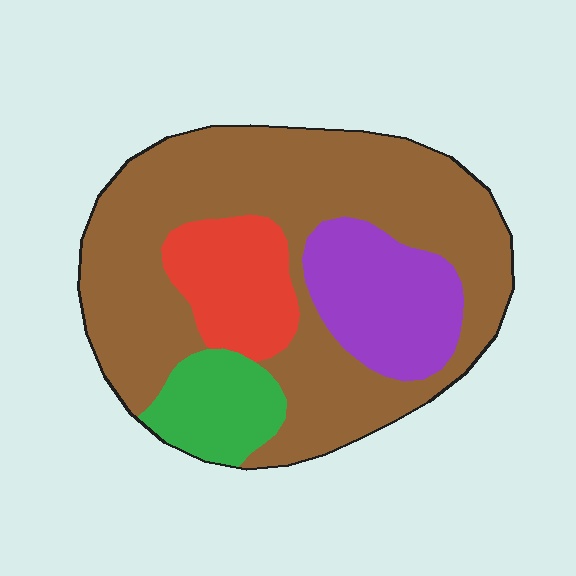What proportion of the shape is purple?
Purple covers roughly 15% of the shape.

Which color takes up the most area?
Brown, at roughly 60%.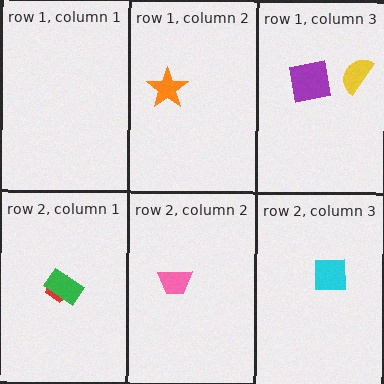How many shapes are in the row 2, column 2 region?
1.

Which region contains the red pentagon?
The row 2, column 1 region.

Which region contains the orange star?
The row 1, column 2 region.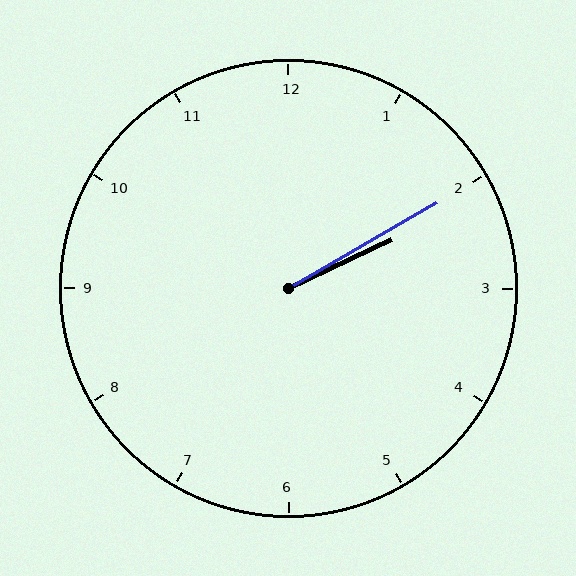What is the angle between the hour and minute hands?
Approximately 5 degrees.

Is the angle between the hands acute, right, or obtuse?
It is acute.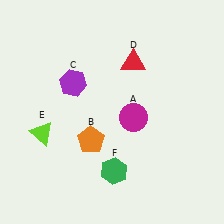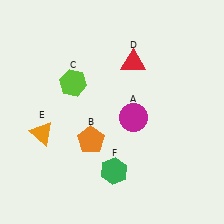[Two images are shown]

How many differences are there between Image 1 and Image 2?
There are 2 differences between the two images.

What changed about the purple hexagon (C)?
In Image 1, C is purple. In Image 2, it changed to lime.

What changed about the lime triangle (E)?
In Image 1, E is lime. In Image 2, it changed to orange.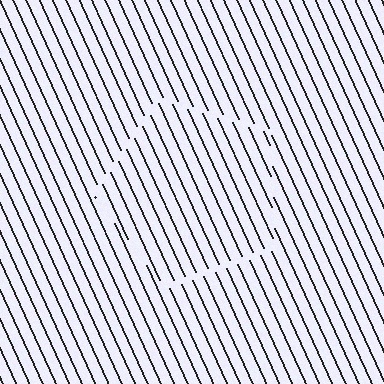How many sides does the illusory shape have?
5 sides — the line-ends trace a pentagon.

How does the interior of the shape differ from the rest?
The interior of the shape contains the same grating, shifted by half a period — the contour is defined by the phase discontinuity where line-ends from the inner and outer gratings abut.